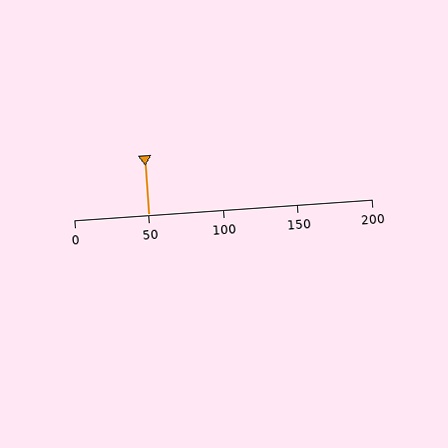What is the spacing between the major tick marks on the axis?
The major ticks are spaced 50 apart.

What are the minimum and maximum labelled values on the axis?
The axis runs from 0 to 200.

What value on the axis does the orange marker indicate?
The marker indicates approximately 50.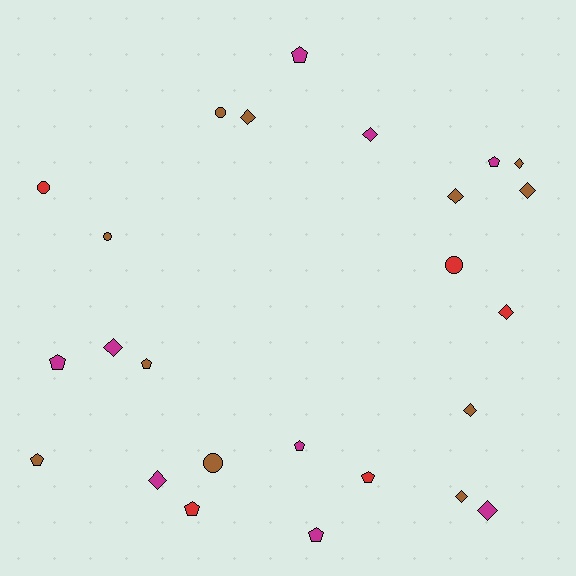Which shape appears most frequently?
Diamond, with 11 objects.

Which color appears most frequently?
Brown, with 11 objects.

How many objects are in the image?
There are 25 objects.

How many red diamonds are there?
There is 1 red diamond.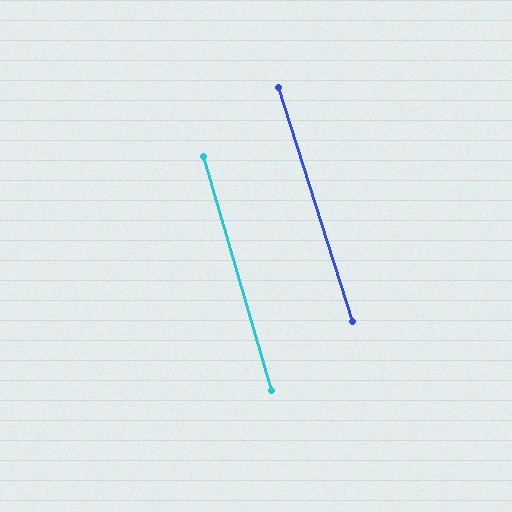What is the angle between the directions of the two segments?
Approximately 1 degree.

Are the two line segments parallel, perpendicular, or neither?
Parallel — their directions differ by only 1.4°.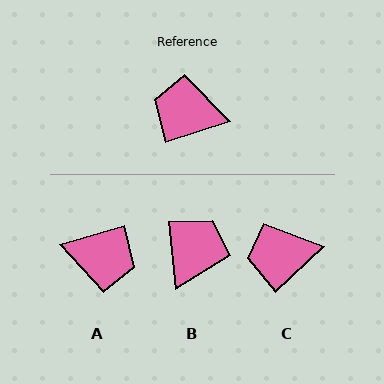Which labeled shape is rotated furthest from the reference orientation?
A, about 179 degrees away.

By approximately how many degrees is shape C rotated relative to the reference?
Approximately 25 degrees counter-clockwise.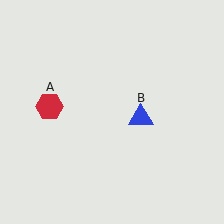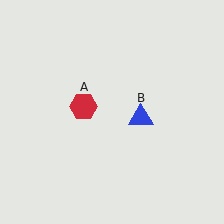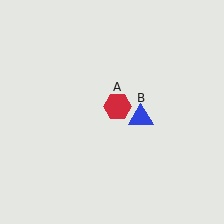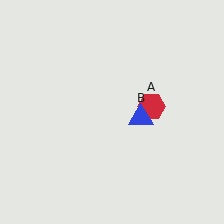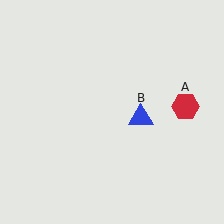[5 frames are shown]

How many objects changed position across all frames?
1 object changed position: red hexagon (object A).